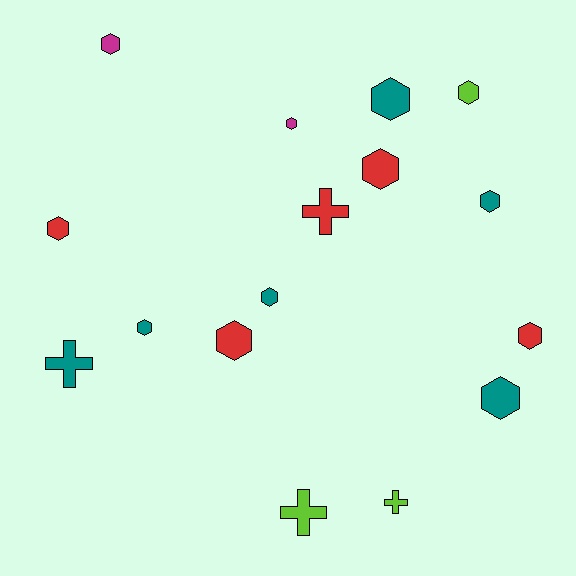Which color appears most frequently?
Teal, with 6 objects.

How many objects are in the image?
There are 16 objects.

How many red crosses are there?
There is 1 red cross.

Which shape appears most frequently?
Hexagon, with 12 objects.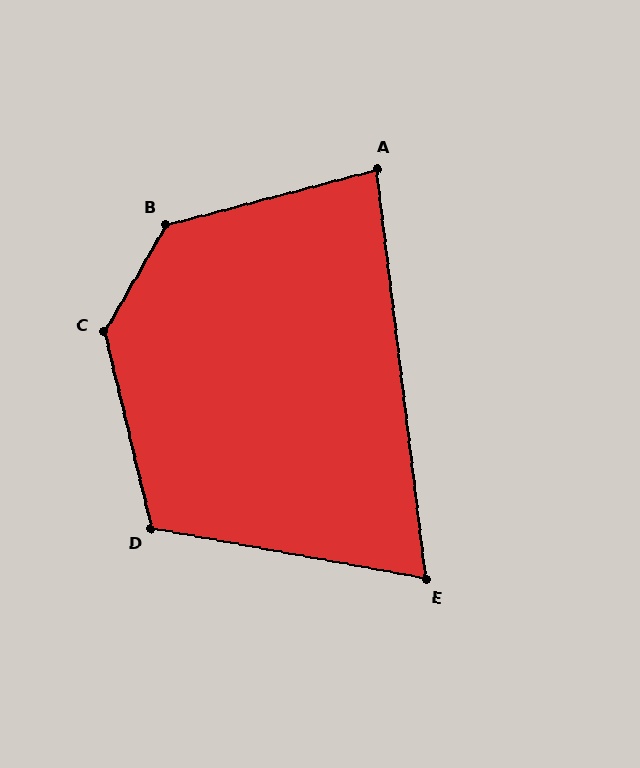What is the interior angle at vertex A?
Approximately 82 degrees (acute).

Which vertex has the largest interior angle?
C, at approximately 137 degrees.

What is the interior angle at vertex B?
Approximately 134 degrees (obtuse).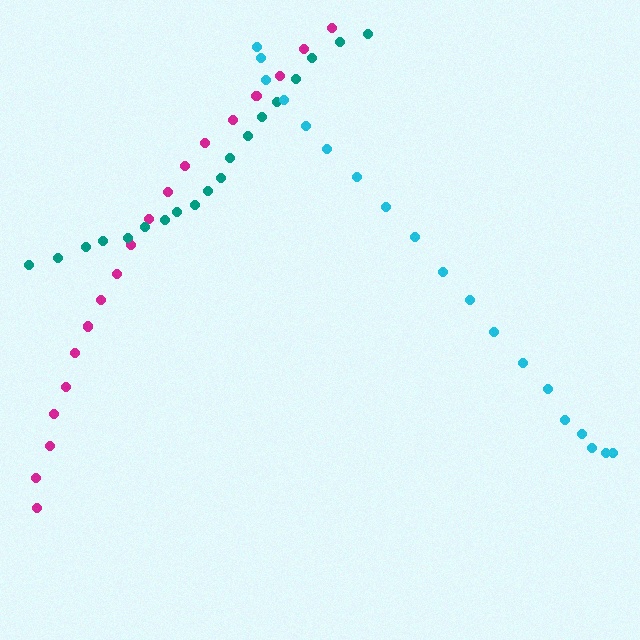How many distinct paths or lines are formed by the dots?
There are 3 distinct paths.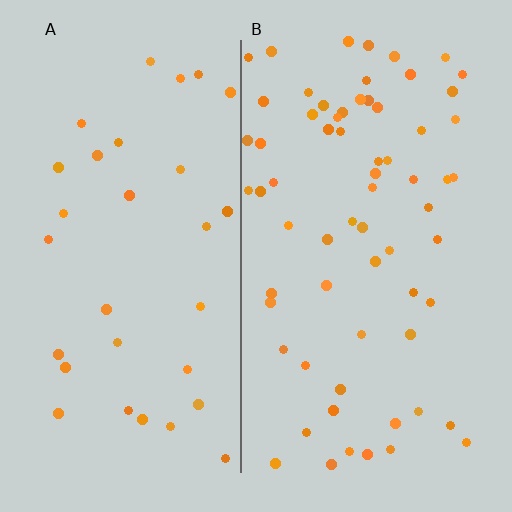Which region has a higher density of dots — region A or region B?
B (the right).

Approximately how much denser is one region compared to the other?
Approximately 2.1× — region B over region A.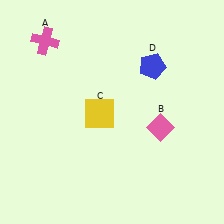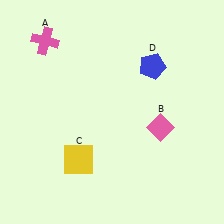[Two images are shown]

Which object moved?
The yellow square (C) moved down.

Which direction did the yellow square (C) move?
The yellow square (C) moved down.